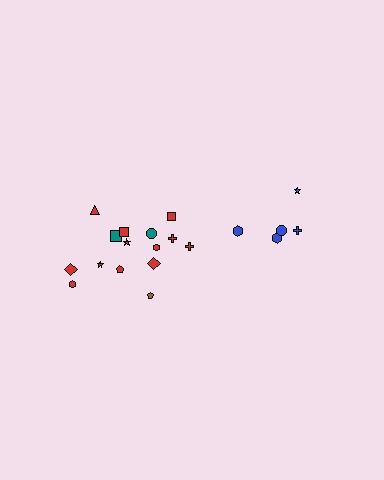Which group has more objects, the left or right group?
The left group.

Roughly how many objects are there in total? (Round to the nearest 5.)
Roughly 20 objects in total.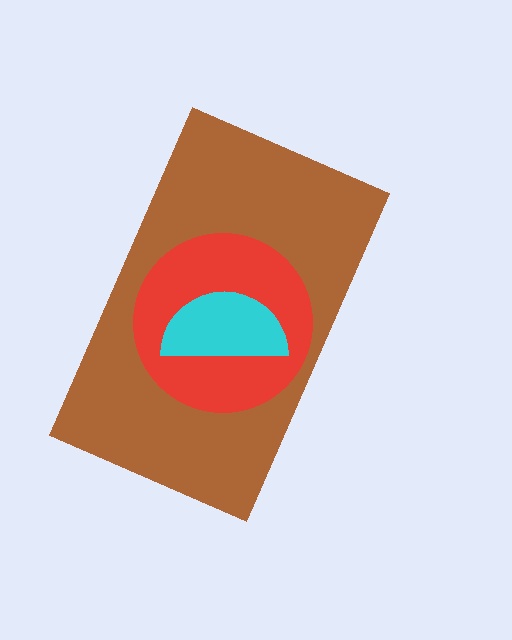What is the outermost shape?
The brown rectangle.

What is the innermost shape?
The cyan semicircle.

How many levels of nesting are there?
3.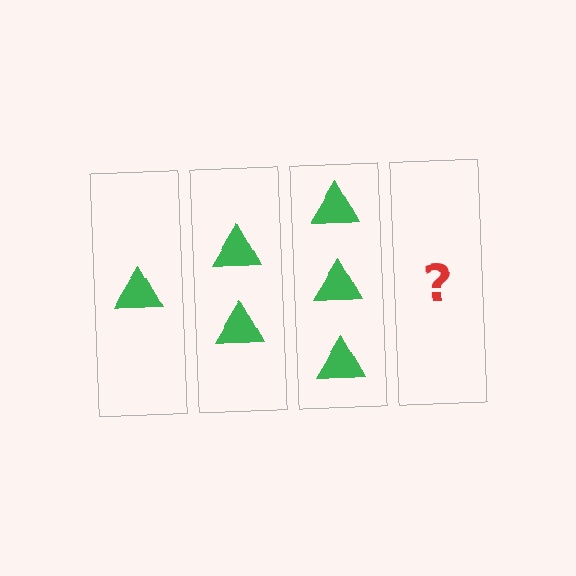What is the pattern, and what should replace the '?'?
The pattern is that each step adds one more triangle. The '?' should be 4 triangles.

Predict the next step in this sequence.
The next step is 4 triangles.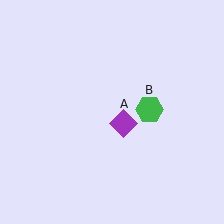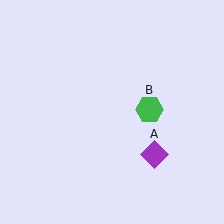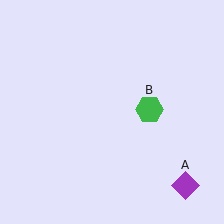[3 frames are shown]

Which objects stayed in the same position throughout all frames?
Green hexagon (object B) remained stationary.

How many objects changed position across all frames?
1 object changed position: purple diamond (object A).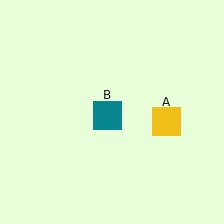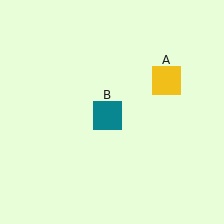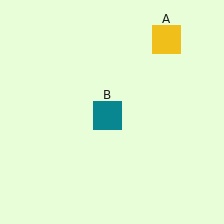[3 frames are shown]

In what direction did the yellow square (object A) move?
The yellow square (object A) moved up.